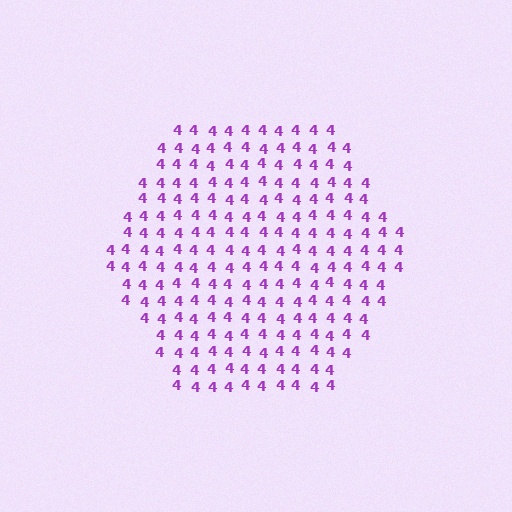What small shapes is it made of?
It is made of small digit 4's.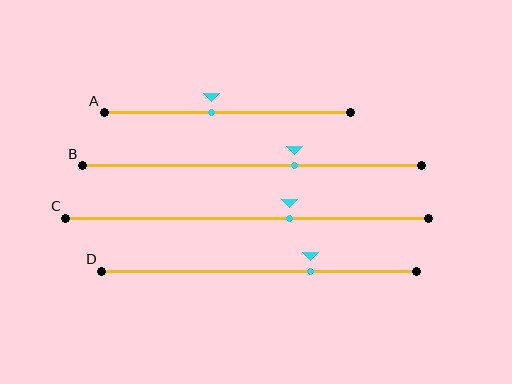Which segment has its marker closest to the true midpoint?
Segment A has its marker closest to the true midpoint.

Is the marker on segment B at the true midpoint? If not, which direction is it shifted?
No, the marker on segment B is shifted to the right by about 12% of the segment length.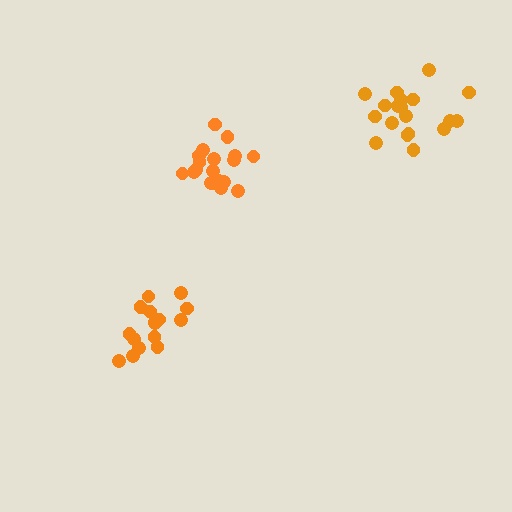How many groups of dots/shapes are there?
There are 3 groups.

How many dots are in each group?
Group 1: 19 dots, Group 2: 19 dots, Group 3: 16 dots (54 total).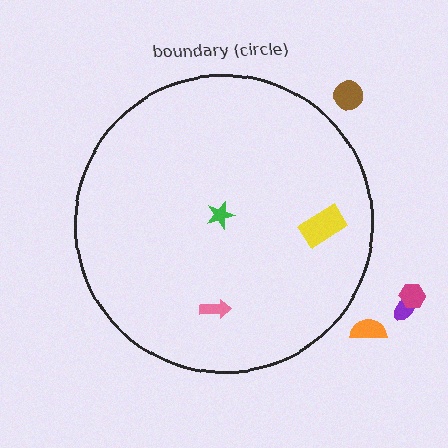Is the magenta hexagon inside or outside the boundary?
Outside.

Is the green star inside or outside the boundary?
Inside.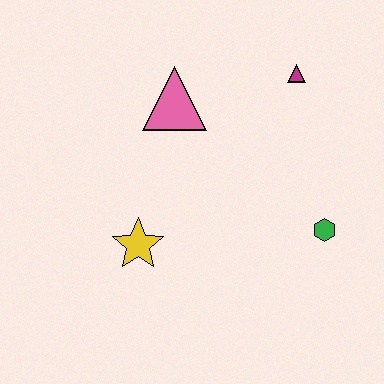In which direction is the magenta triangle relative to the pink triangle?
The magenta triangle is to the right of the pink triangle.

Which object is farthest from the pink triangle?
The green hexagon is farthest from the pink triangle.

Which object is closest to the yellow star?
The pink triangle is closest to the yellow star.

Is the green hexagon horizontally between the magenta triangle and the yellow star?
No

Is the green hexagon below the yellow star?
No